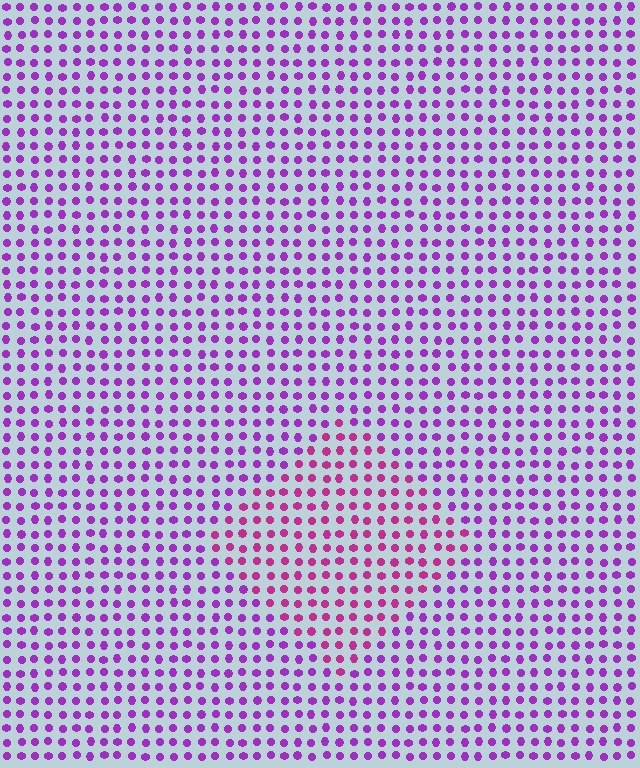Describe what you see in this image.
The image is filled with small purple elements in a uniform arrangement. A diamond-shaped region is visible where the elements are tinted to a slightly different hue, forming a subtle color boundary.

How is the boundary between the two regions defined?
The boundary is defined purely by a slight shift in hue (about 33 degrees). Spacing, size, and orientation are identical on both sides.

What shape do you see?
I see a diamond.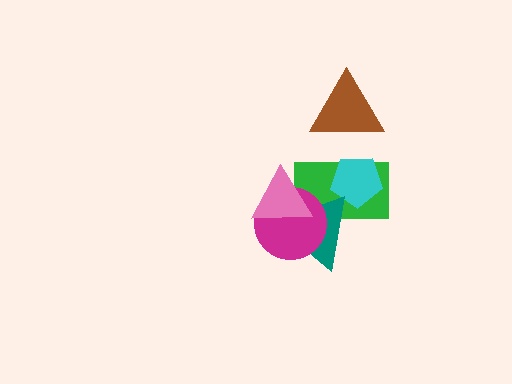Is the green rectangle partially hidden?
Yes, it is partially covered by another shape.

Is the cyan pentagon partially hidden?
Yes, it is partially covered by another shape.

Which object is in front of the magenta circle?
The pink triangle is in front of the magenta circle.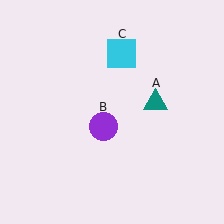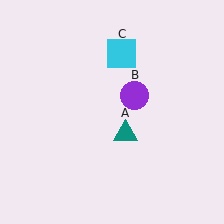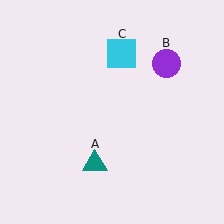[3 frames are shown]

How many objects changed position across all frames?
2 objects changed position: teal triangle (object A), purple circle (object B).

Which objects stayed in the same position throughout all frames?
Cyan square (object C) remained stationary.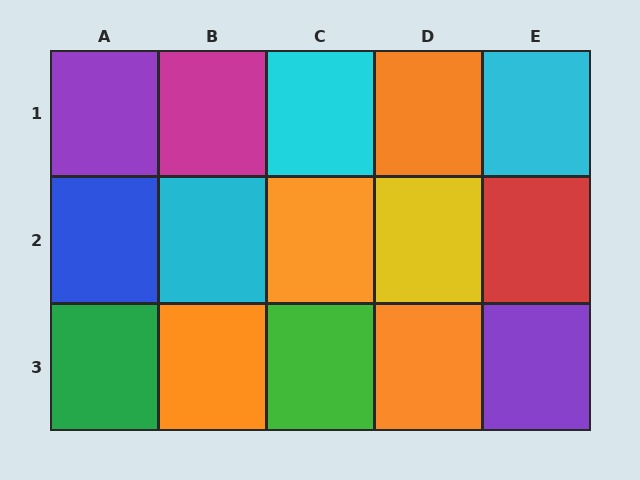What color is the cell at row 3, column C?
Green.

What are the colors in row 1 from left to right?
Purple, magenta, cyan, orange, cyan.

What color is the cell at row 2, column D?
Yellow.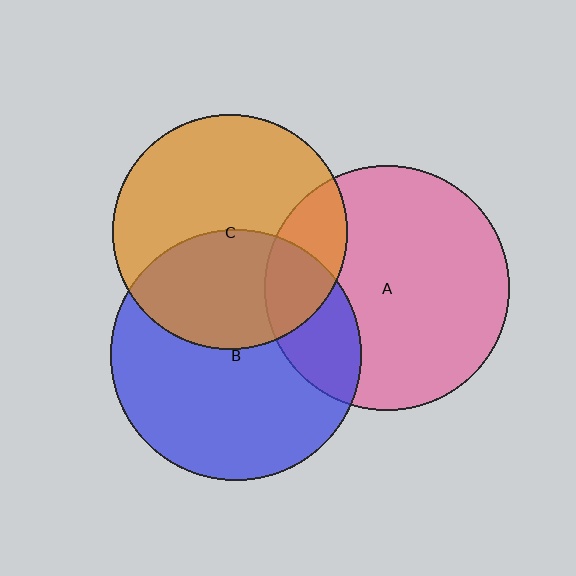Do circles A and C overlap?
Yes.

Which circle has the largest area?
Circle B (blue).